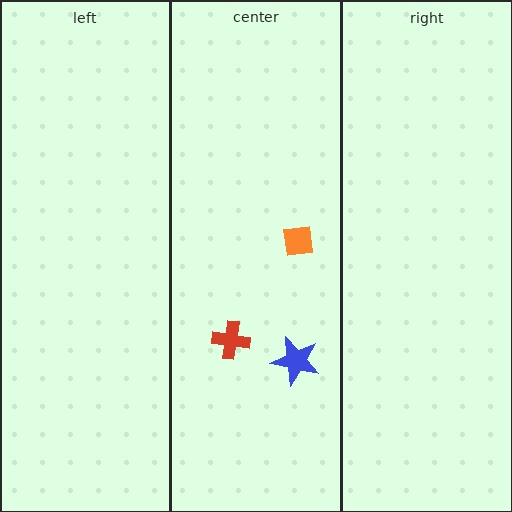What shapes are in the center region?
The red cross, the blue star, the orange square.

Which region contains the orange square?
The center region.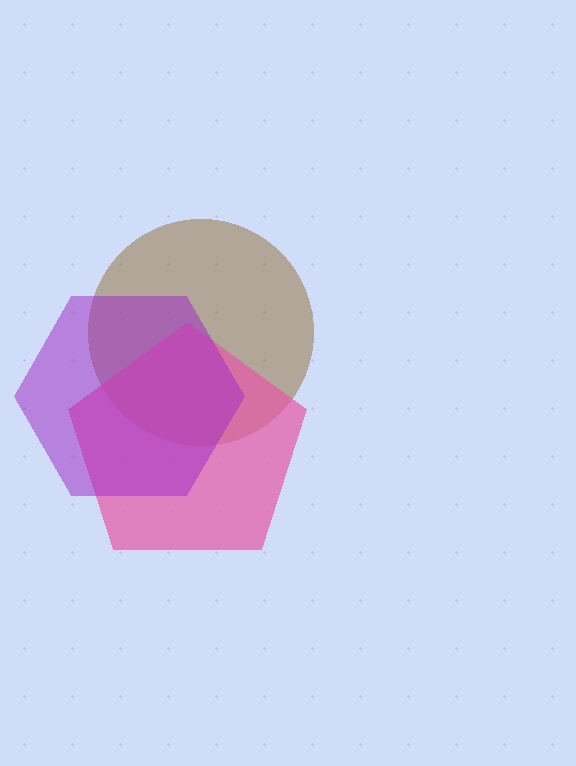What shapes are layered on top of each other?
The layered shapes are: a brown circle, a pink pentagon, a purple hexagon.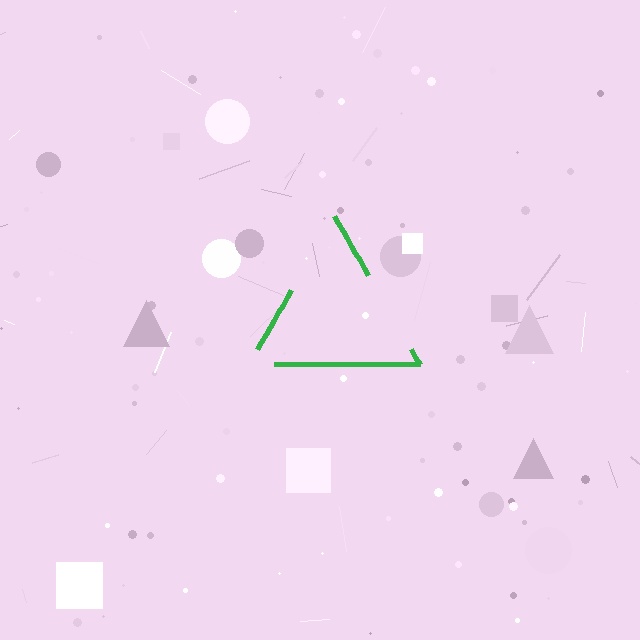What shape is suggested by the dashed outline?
The dashed outline suggests a triangle.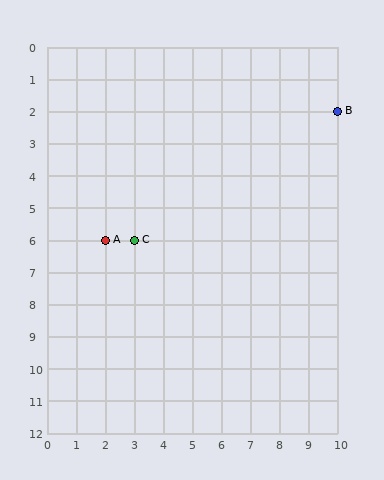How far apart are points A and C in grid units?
Points A and C are 1 column apart.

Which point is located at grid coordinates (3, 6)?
Point C is at (3, 6).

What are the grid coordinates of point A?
Point A is at grid coordinates (2, 6).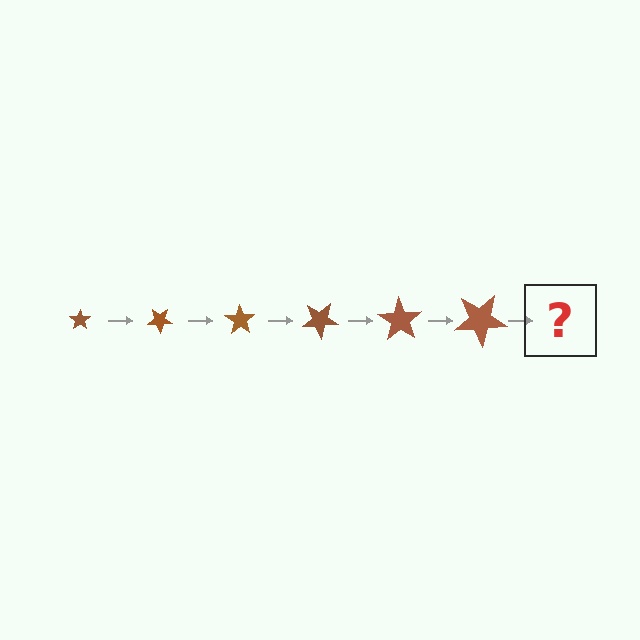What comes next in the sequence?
The next element should be a star, larger than the previous one and rotated 210 degrees from the start.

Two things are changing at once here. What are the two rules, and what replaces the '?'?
The two rules are that the star grows larger each step and it rotates 35 degrees each step. The '?' should be a star, larger than the previous one and rotated 210 degrees from the start.